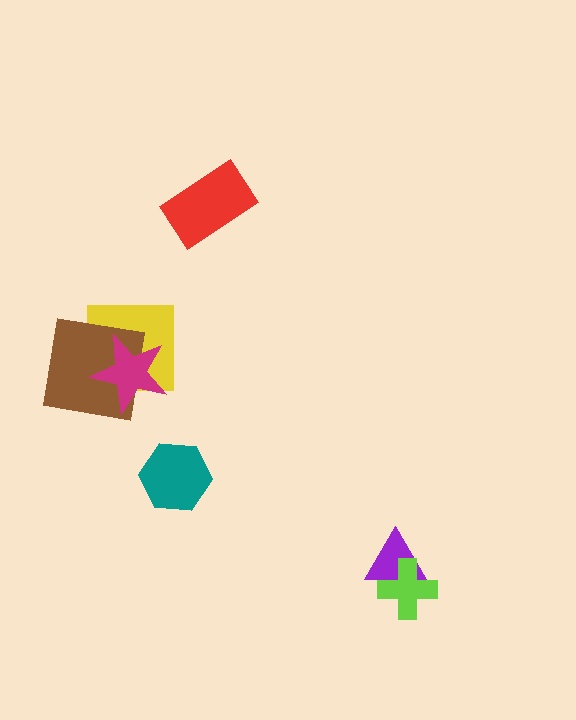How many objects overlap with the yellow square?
2 objects overlap with the yellow square.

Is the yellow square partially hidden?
Yes, it is partially covered by another shape.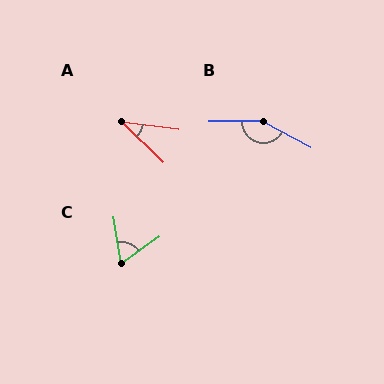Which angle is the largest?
B, at approximately 151 degrees.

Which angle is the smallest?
A, at approximately 37 degrees.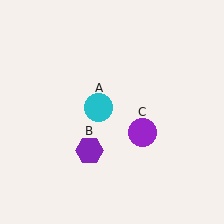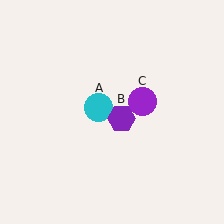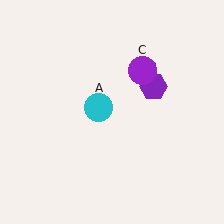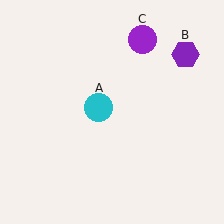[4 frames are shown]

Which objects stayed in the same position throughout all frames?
Cyan circle (object A) remained stationary.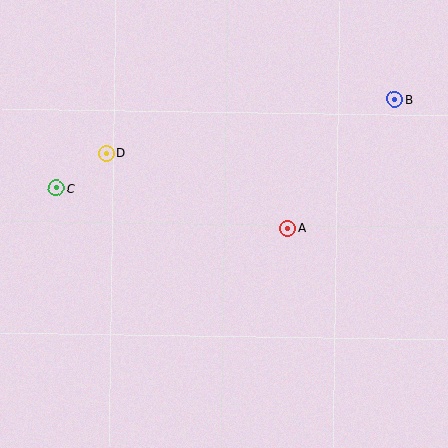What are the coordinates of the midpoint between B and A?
The midpoint between B and A is at (341, 164).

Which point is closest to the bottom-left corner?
Point C is closest to the bottom-left corner.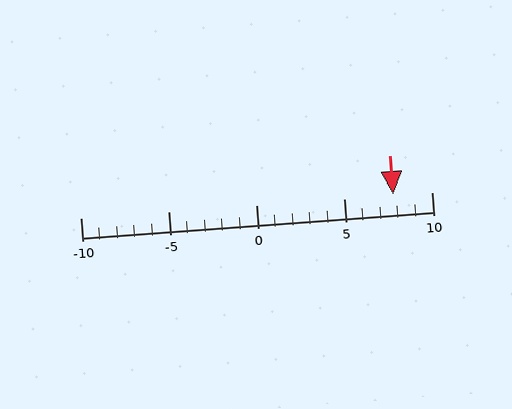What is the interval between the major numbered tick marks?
The major tick marks are spaced 5 units apart.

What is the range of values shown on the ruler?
The ruler shows values from -10 to 10.